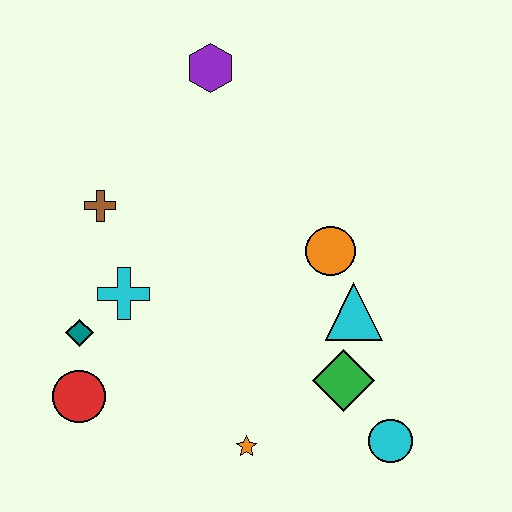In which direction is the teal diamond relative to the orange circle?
The teal diamond is to the left of the orange circle.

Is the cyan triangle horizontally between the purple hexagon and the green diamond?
No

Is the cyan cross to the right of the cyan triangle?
No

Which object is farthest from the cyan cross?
The cyan circle is farthest from the cyan cross.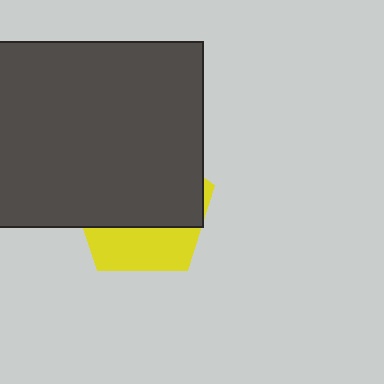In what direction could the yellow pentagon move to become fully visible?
The yellow pentagon could move down. That would shift it out from behind the dark gray rectangle entirely.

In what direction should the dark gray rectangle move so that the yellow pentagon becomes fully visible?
The dark gray rectangle should move up. That is the shortest direction to clear the overlap and leave the yellow pentagon fully visible.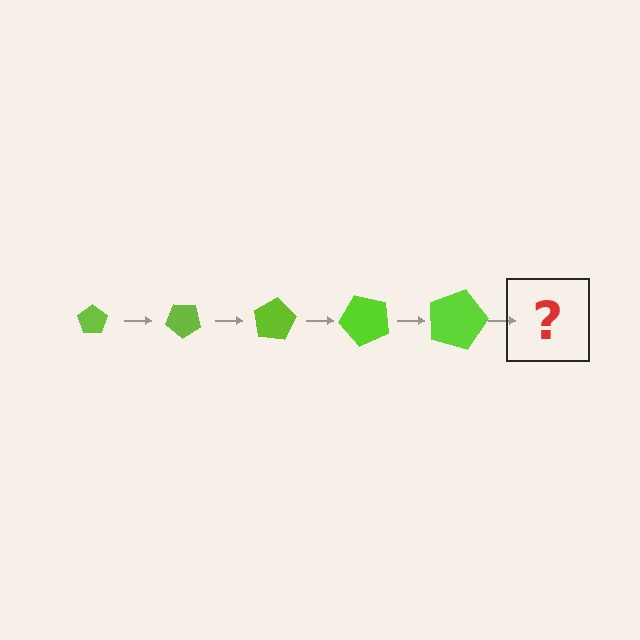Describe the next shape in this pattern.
It should be a pentagon, larger than the previous one and rotated 200 degrees from the start.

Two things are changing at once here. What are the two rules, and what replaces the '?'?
The two rules are that the pentagon grows larger each step and it rotates 40 degrees each step. The '?' should be a pentagon, larger than the previous one and rotated 200 degrees from the start.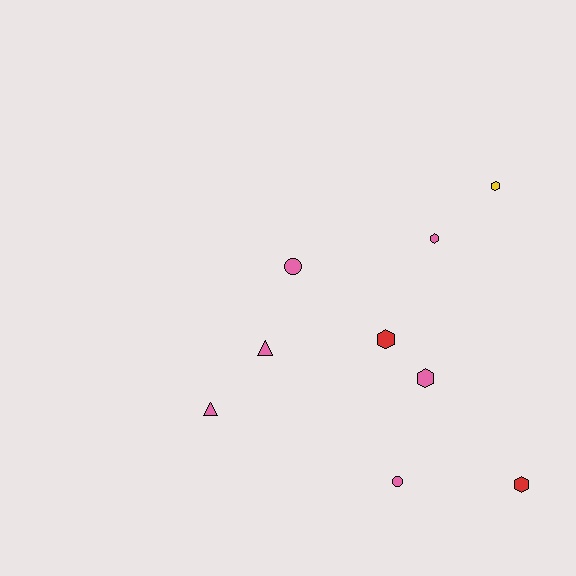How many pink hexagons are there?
There are 2 pink hexagons.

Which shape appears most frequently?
Hexagon, with 5 objects.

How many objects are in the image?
There are 9 objects.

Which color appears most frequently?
Pink, with 6 objects.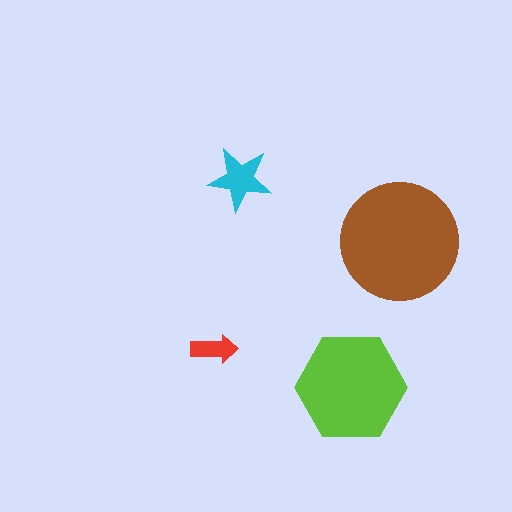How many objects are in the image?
There are 4 objects in the image.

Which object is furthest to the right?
The brown circle is rightmost.